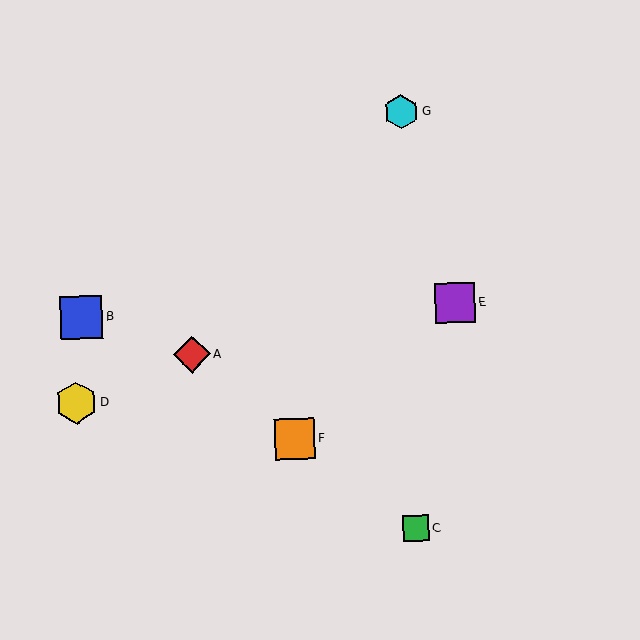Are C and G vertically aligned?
Yes, both are at x≈416.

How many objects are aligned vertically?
2 objects (C, G) are aligned vertically.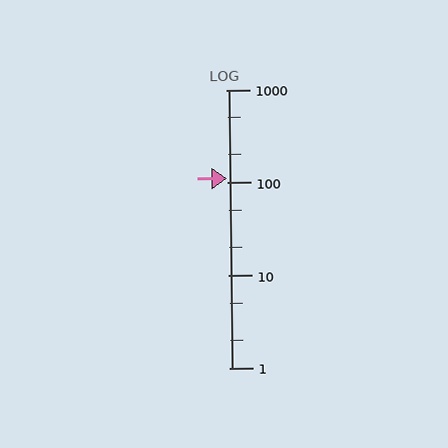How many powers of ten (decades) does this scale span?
The scale spans 3 decades, from 1 to 1000.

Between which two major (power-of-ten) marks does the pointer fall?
The pointer is between 100 and 1000.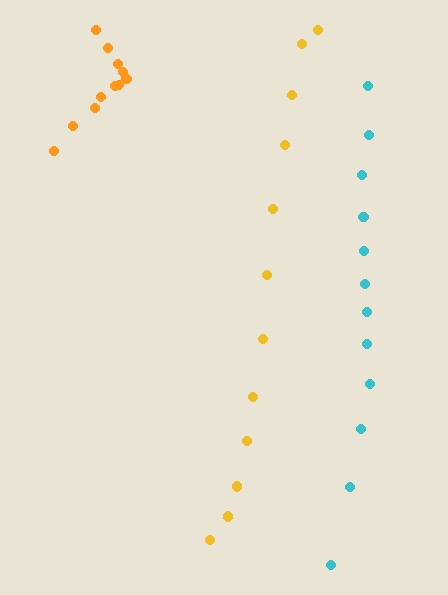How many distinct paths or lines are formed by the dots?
There are 3 distinct paths.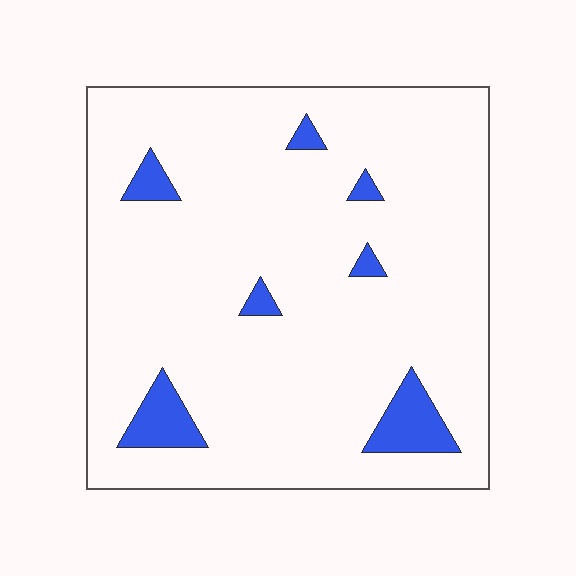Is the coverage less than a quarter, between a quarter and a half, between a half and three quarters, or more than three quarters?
Less than a quarter.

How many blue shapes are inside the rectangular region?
7.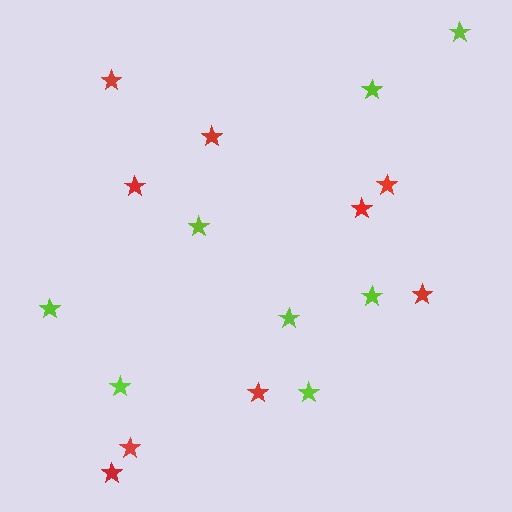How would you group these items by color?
There are 2 groups: one group of lime stars (8) and one group of red stars (9).